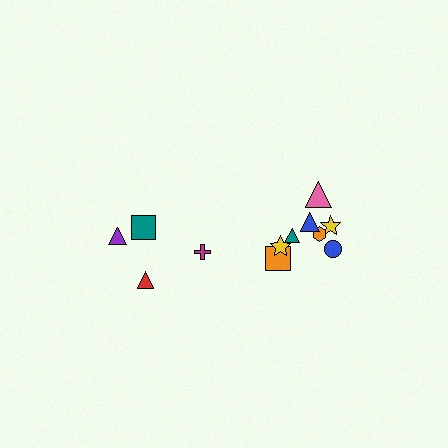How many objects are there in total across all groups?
There are 12 objects.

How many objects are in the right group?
There are 8 objects.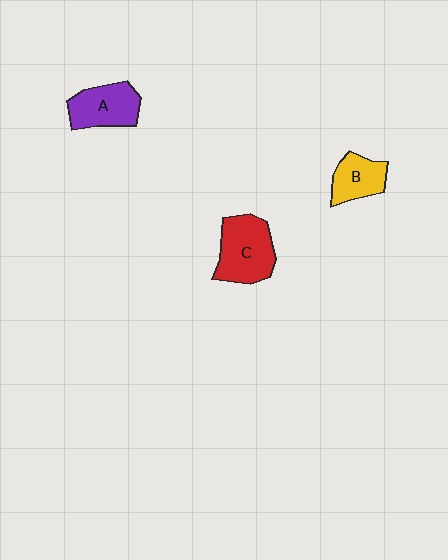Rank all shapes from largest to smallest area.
From largest to smallest: C (red), A (purple), B (yellow).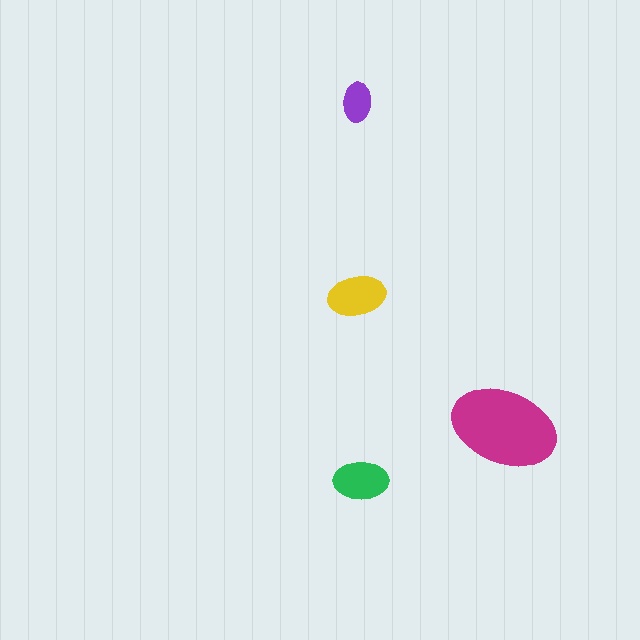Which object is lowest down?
The green ellipse is bottommost.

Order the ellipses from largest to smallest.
the magenta one, the yellow one, the green one, the purple one.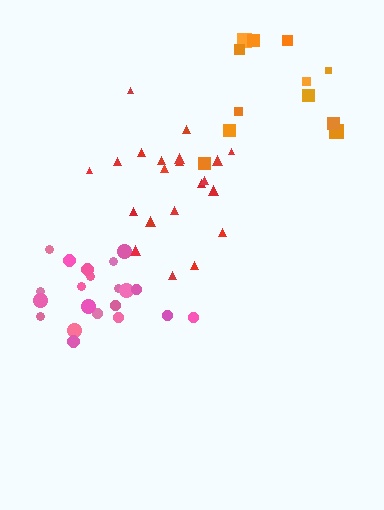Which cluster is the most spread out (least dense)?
Orange.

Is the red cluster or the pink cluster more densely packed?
Red.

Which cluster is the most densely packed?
Red.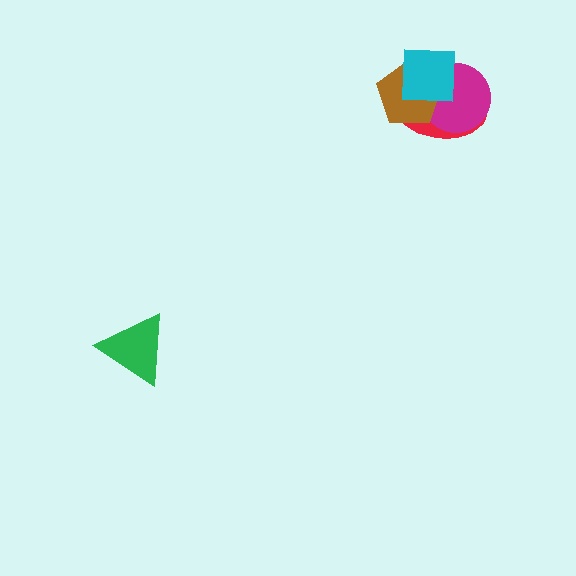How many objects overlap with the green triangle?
0 objects overlap with the green triangle.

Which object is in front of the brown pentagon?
The cyan square is in front of the brown pentagon.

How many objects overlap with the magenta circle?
3 objects overlap with the magenta circle.